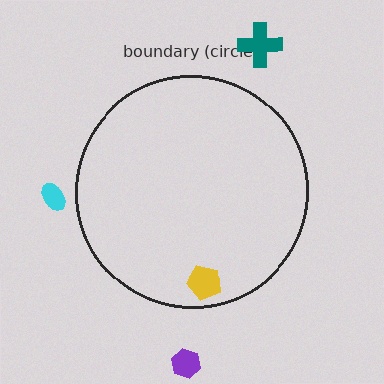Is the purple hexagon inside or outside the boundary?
Outside.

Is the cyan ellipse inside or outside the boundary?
Outside.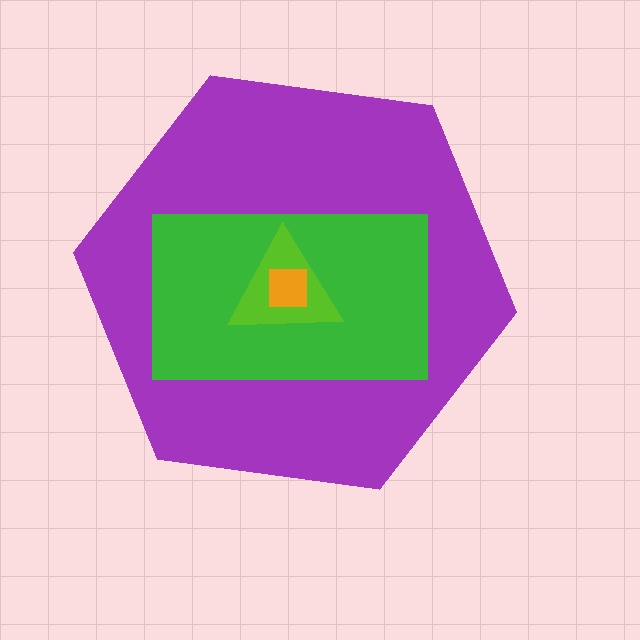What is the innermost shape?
The orange square.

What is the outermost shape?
The purple hexagon.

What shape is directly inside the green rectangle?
The lime triangle.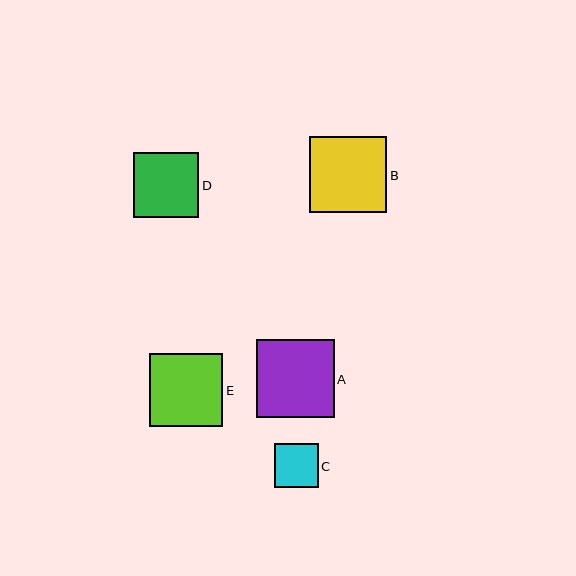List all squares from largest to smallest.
From largest to smallest: A, B, E, D, C.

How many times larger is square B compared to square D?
Square B is approximately 1.2 times the size of square D.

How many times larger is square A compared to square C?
Square A is approximately 1.8 times the size of square C.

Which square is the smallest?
Square C is the smallest with a size of approximately 44 pixels.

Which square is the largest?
Square A is the largest with a size of approximately 78 pixels.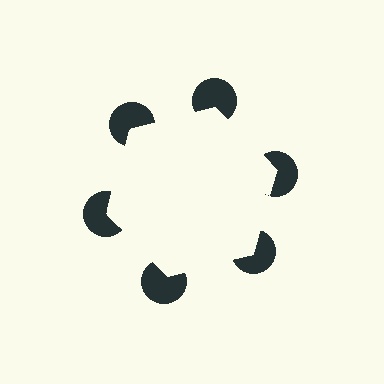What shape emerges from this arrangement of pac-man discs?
An illusory hexagon — its edges are inferred from the aligned wedge cuts in the pac-man discs, not physically drawn.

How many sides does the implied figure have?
6 sides.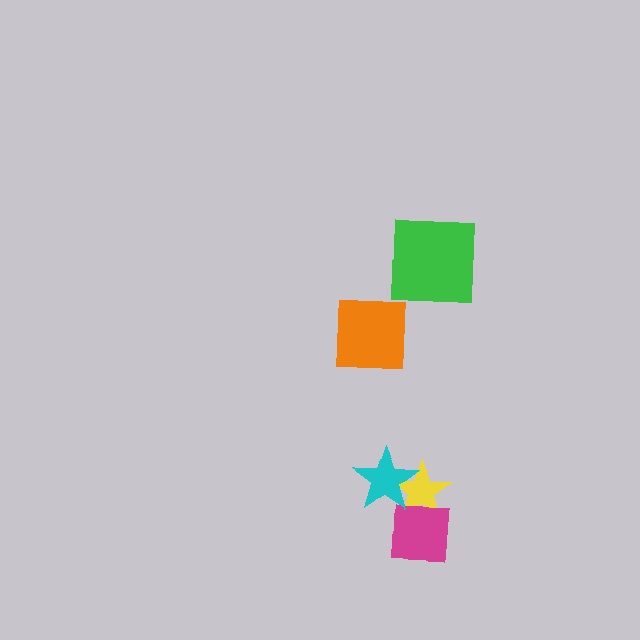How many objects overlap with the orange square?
0 objects overlap with the orange square.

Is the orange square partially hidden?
No, no other shape covers it.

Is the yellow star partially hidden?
Yes, it is partially covered by another shape.